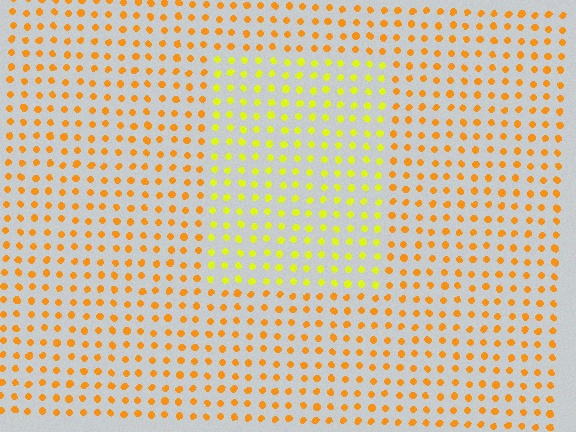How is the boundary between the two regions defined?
The boundary is defined purely by a slight shift in hue (about 34 degrees). Spacing, size, and orientation are identical on both sides.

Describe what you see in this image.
The image is filled with small orange elements in a uniform arrangement. A rectangle-shaped region is visible where the elements are tinted to a slightly different hue, forming a subtle color boundary.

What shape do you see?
I see a rectangle.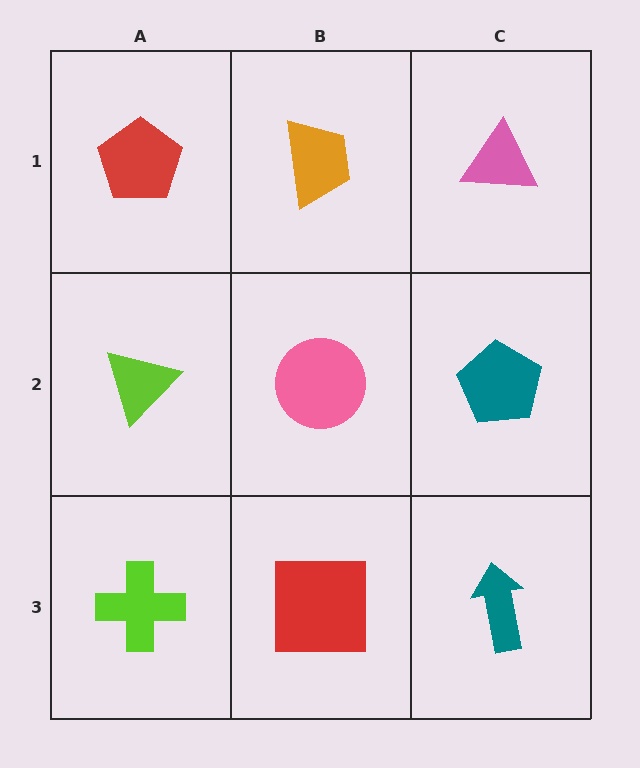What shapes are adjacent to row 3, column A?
A lime triangle (row 2, column A), a red square (row 3, column B).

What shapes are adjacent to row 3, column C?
A teal pentagon (row 2, column C), a red square (row 3, column B).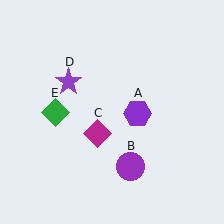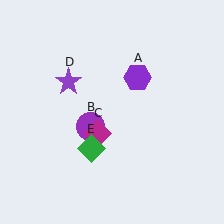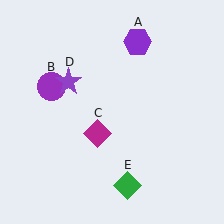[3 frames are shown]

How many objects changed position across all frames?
3 objects changed position: purple hexagon (object A), purple circle (object B), green diamond (object E).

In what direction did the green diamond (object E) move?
The green diamond (object E) moved down and to the right.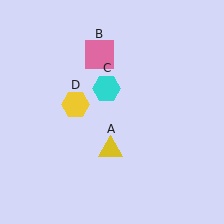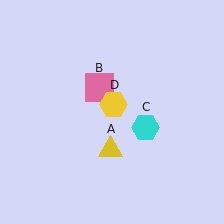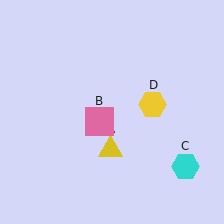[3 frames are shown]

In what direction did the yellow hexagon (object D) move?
The yellow hexagon (object D) moved right.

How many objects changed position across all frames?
3 objects changed position: pink square (object B), cyan hexagon (object C), yellow hexagon (object D).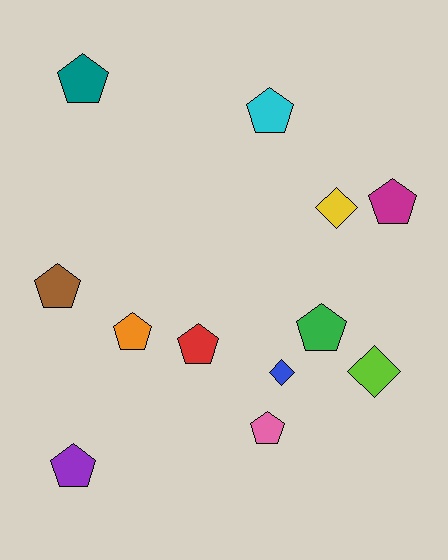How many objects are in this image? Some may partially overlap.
There are 12 objects.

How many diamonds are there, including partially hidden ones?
There are 3 diamonds.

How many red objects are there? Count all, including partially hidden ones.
There is 1 red object.